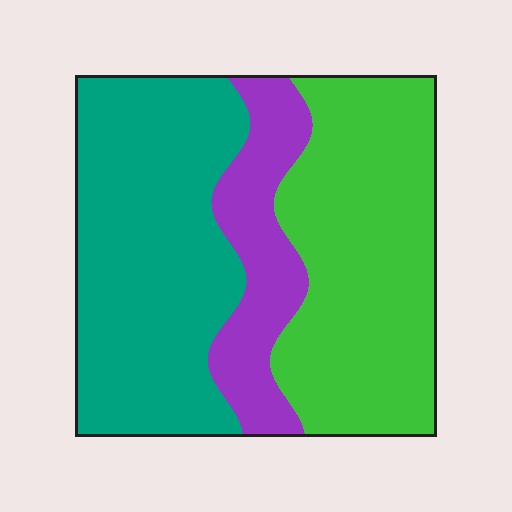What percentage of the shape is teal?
Teal covers around 45% of the shape.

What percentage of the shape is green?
Green covers 40% of the shape.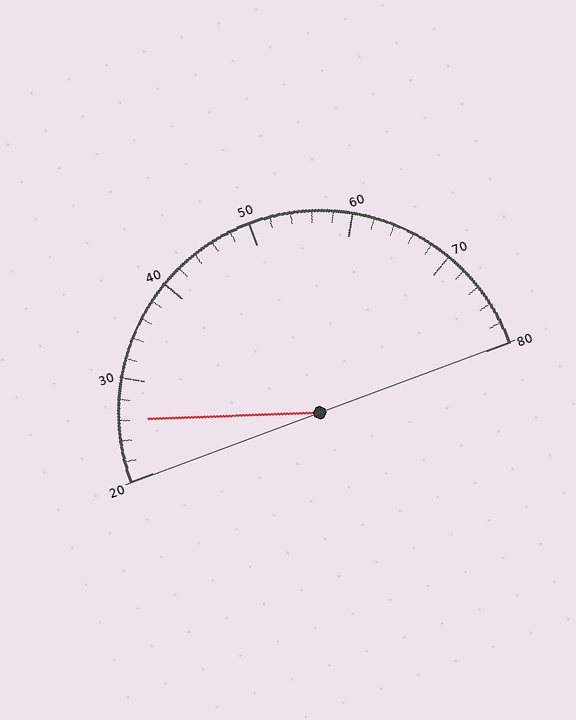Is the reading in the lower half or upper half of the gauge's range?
The reading is in the lower half of the range (20 to 80).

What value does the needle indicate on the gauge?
The needle indicates approximately 26.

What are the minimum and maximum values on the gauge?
The gauge ranges from 20 to 80.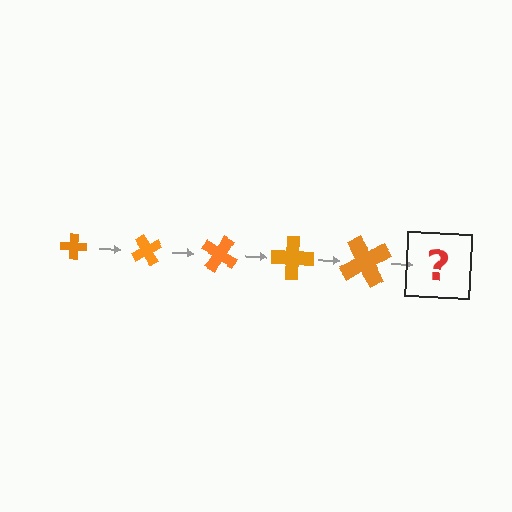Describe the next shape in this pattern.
It should be a cross, larger than the previous one and rotated 300 degrees from the start.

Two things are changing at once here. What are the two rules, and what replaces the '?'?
The two rules are that the cross grows larger each step and it rotates 60 degrees each step. The '?' should be a cross, larger than the previous one and rotated 300 degrees from the start.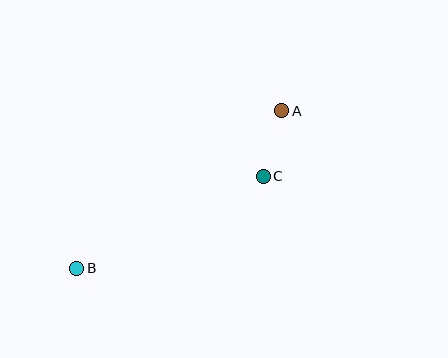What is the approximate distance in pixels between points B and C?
The distance between B and C is approximately 208 pixels.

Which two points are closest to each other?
Points A and C are closest to each other.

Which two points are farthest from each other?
Points A and B are farthest from each other.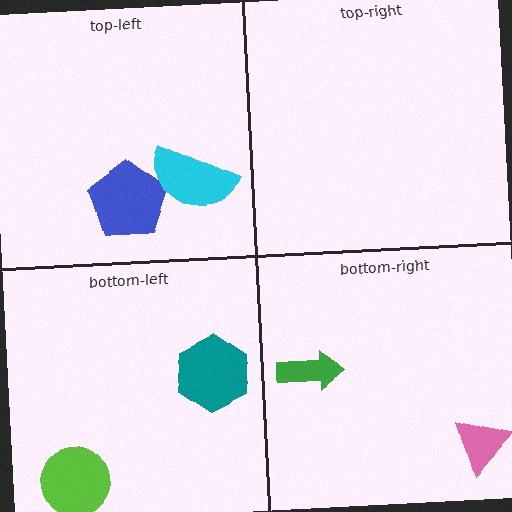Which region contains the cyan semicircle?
The top-left region.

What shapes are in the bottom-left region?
The lime circle, the teal hexagon.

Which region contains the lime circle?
The bottom-left region.